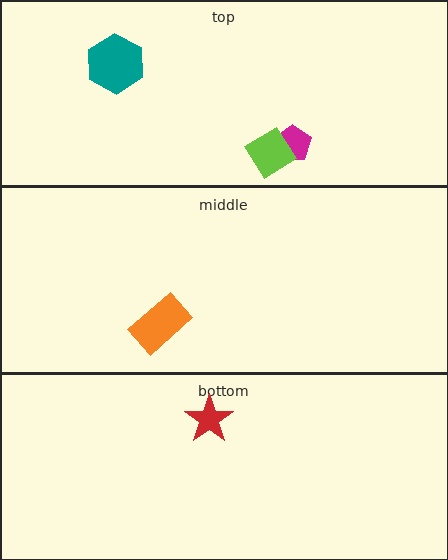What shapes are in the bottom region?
The red star.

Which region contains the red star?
The bottom region.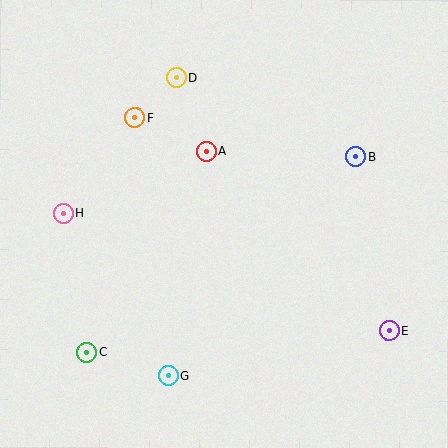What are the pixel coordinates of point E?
Point E is at (389, 330).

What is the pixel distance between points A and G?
The distance between A and G is 227 pixels.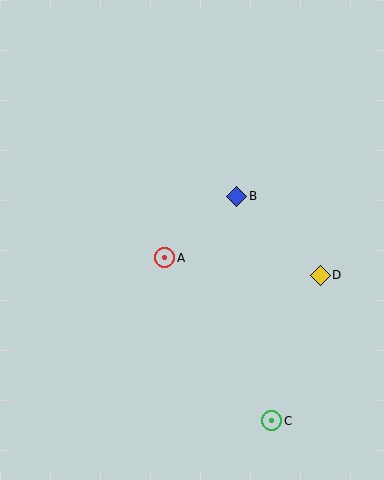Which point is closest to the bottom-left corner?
Point A is closest to the bottom-left corner.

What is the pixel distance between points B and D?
The distance between B and D is 115 pixels.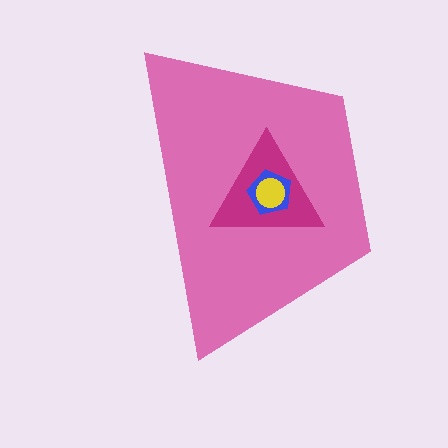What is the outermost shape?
The pink trapezoid.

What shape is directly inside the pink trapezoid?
The magenta triangle.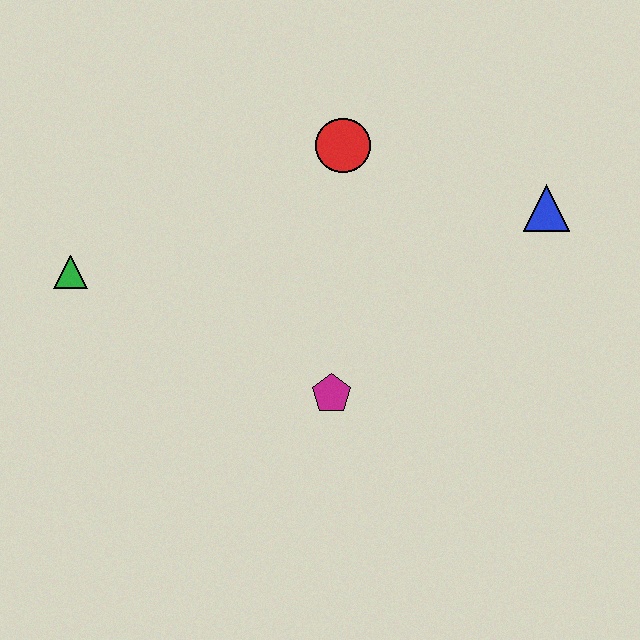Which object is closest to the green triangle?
The magenta pentagon is closest to the green triangle.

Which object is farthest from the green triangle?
The blue triangle is farthest from the green triangle.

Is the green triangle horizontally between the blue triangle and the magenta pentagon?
No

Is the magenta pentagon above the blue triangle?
No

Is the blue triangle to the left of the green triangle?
No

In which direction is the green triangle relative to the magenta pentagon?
The green triangle is to the left of the magenta pentagon.